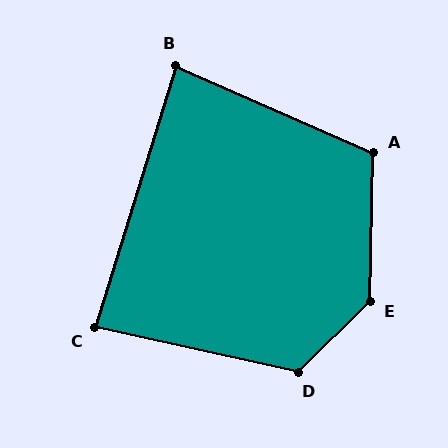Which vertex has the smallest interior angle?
B, at approximately 83 degrees.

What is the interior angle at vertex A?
Approximately 113 degrees (obtuse).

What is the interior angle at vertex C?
Approximately 85 degrees (approximately right).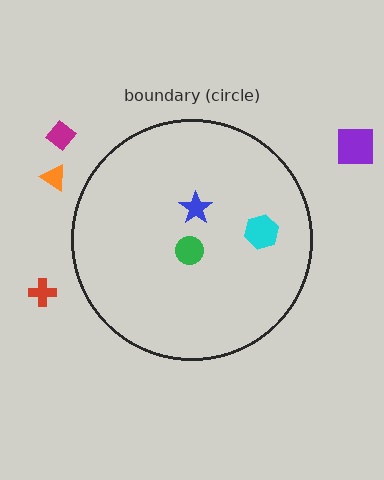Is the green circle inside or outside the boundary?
Inside.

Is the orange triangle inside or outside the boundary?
Outside.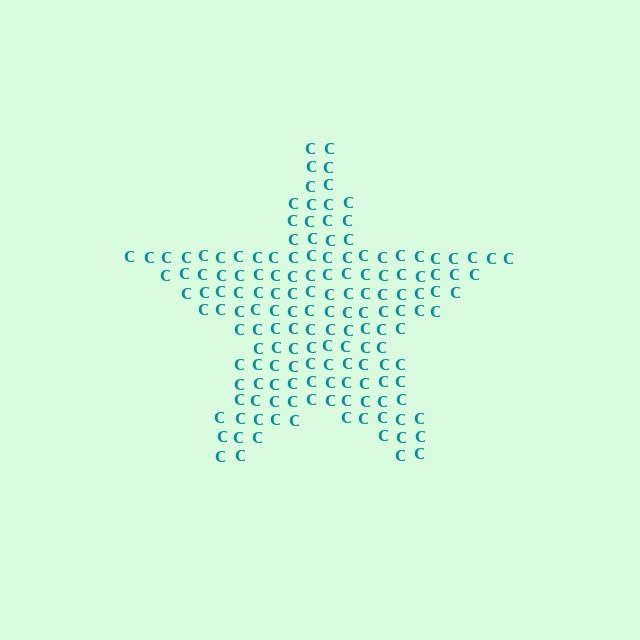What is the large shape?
The large shape is a star.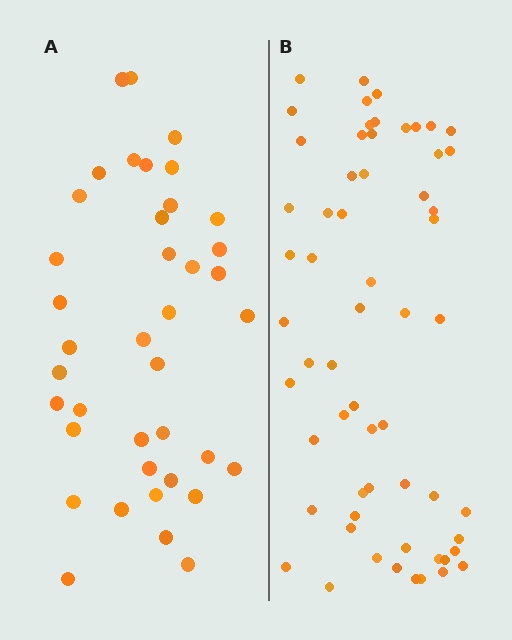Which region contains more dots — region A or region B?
Region B (the right region) has more dots.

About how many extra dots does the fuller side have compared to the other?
Region B has approximately 20 more dots than region A.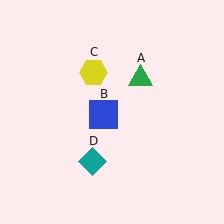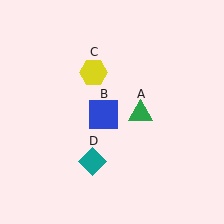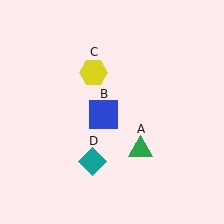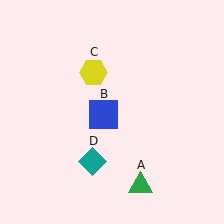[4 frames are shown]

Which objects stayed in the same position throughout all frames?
Blue square (object B) and yellow hexagon (object C) and teal diamond (object D) remained stationary.